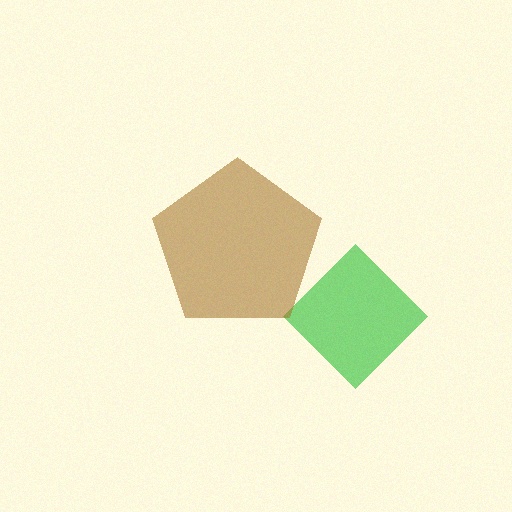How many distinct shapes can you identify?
There are 2 distinct shapes: a green diamond, a brown pentagon.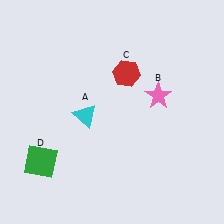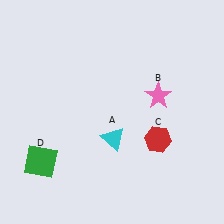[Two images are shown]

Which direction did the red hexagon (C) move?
The red hexagon (C) moved down.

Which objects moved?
The objects that moved are: the cyan triangle (A), the red hexagon (C).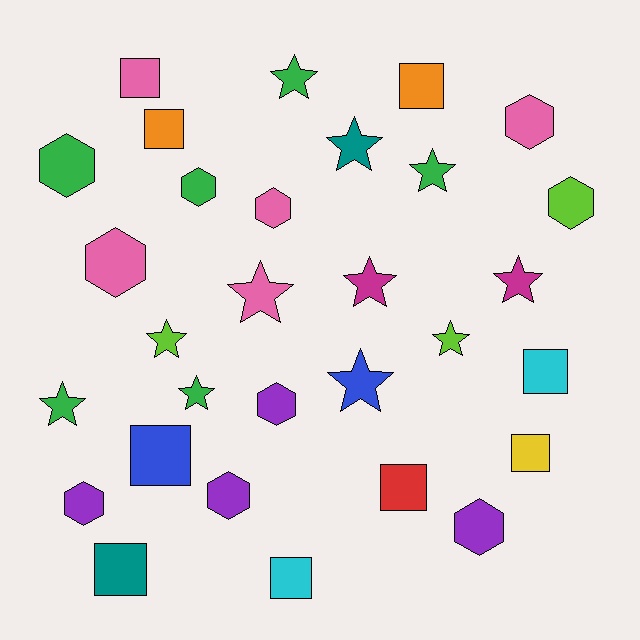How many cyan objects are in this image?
There are 2 cyan objects.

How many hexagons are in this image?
There are 10 hexagons.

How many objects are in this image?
There are 30 objects.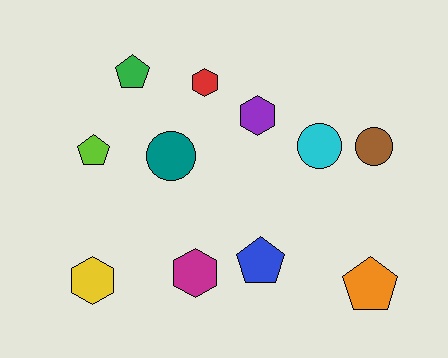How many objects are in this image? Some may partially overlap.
There are 11 objects.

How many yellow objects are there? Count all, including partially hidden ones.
There is 1 yellow object.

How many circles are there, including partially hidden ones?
There are 3 circles.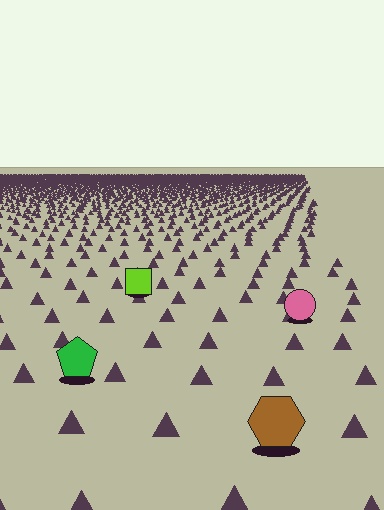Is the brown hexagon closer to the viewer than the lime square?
Yes. The brown hexagon is closer — you can tell from the texture gradient: the ground texture is coarser near it.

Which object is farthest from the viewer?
The lime square is farthest from the viewer. It appears smaller and the ground texture around it is denser.